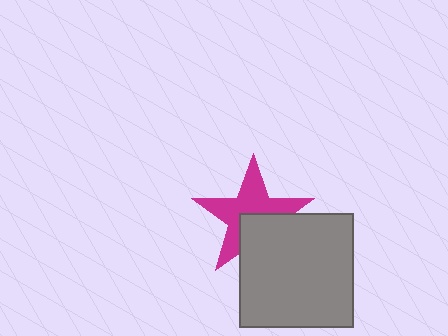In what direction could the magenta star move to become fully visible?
The magenta star could move up. That would shift it out from behind the gray square entirely.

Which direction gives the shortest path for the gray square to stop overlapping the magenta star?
Moving down gives the shortest separation.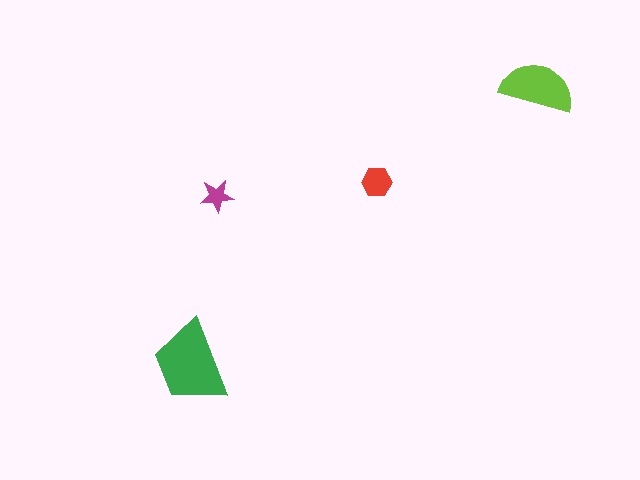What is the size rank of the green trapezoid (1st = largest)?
1st.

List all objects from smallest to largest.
The magenta star, the red hexagon, the lime semicircle, the green trapezoid.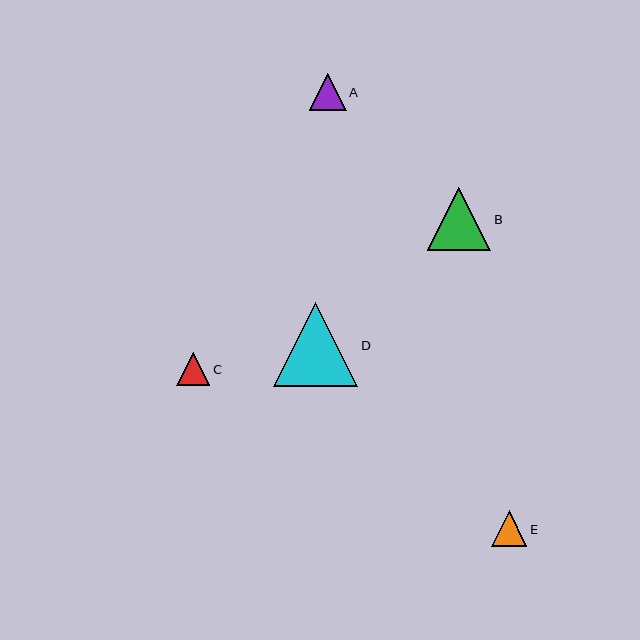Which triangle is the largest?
Triangle D is the largest with a size of approximately 84 pixels.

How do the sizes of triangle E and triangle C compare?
Triangle E and triangle C are approximately the same size.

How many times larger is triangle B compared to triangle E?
Triangle B is approximately 1.8 times the size of triangle E.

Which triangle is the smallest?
Triangle C is the smallest with a size of approximately 33 pixels.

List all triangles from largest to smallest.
From largest to smallest: D, B, A, E, C.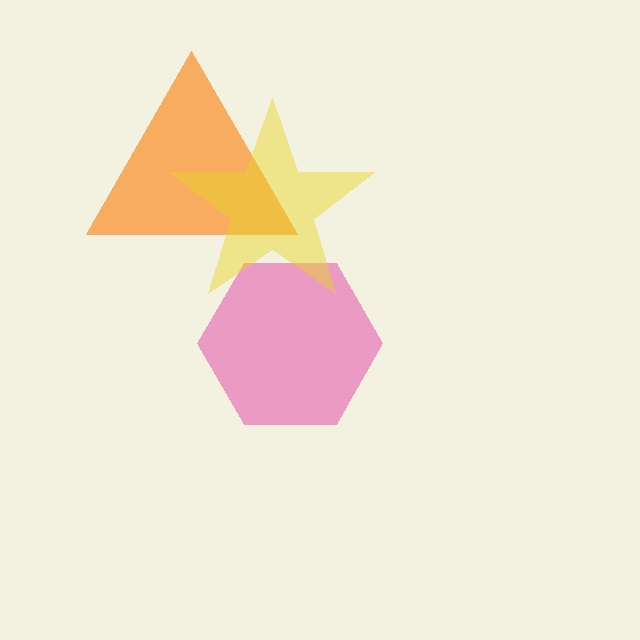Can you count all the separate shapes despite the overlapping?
Yes, there are 3 separate shapes.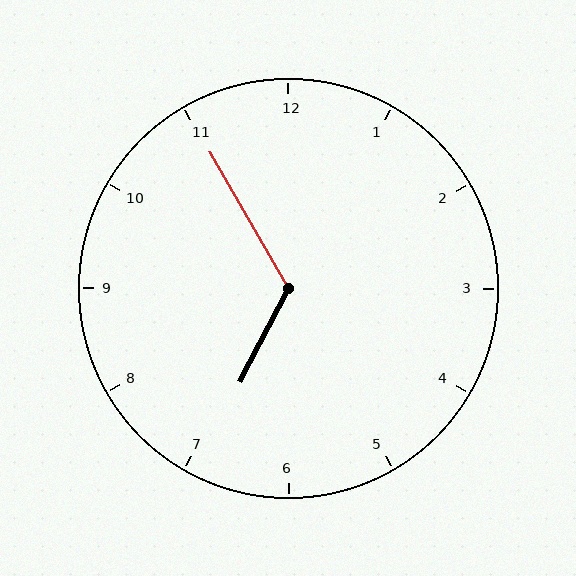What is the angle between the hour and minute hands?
Approximately 122 degrees.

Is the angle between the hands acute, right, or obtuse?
It is obtuse.